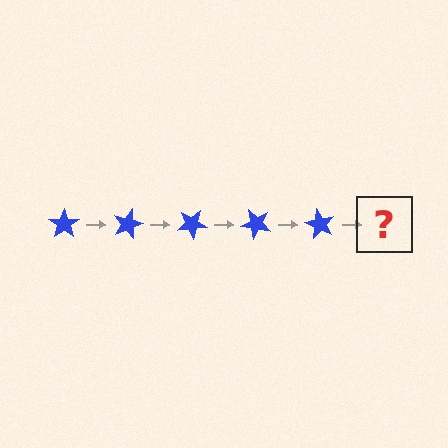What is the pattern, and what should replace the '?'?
The pattern is that the star rotates 15 degrees each step. The '?' should be a blue star rotated 75 degrees.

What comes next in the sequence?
The next element should be a blue star rotated 75 degrees.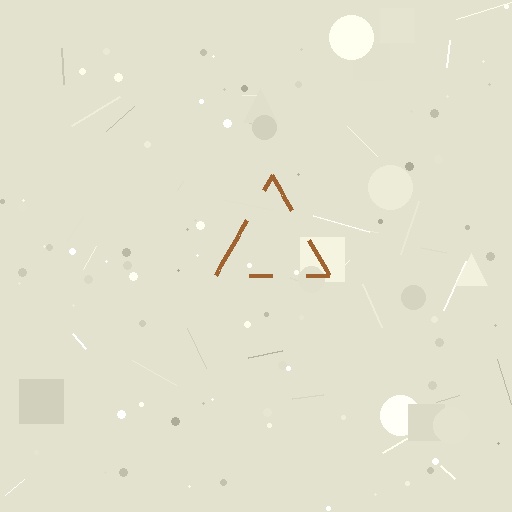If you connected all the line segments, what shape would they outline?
They would outline a triangle.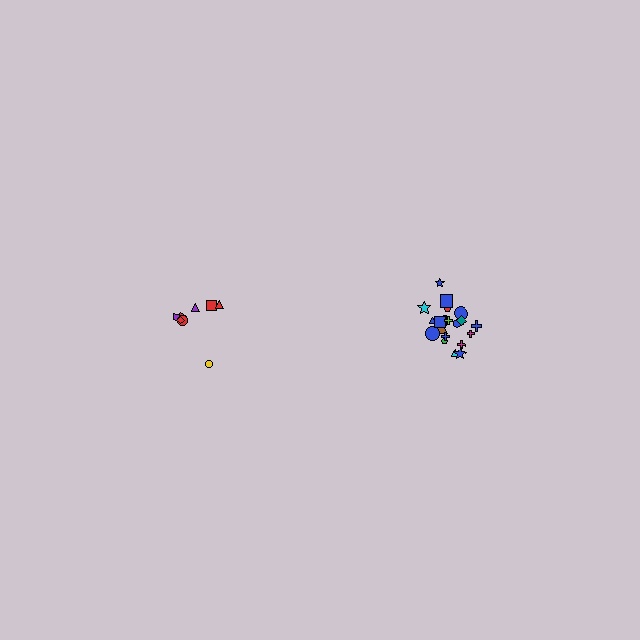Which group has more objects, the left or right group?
The right group.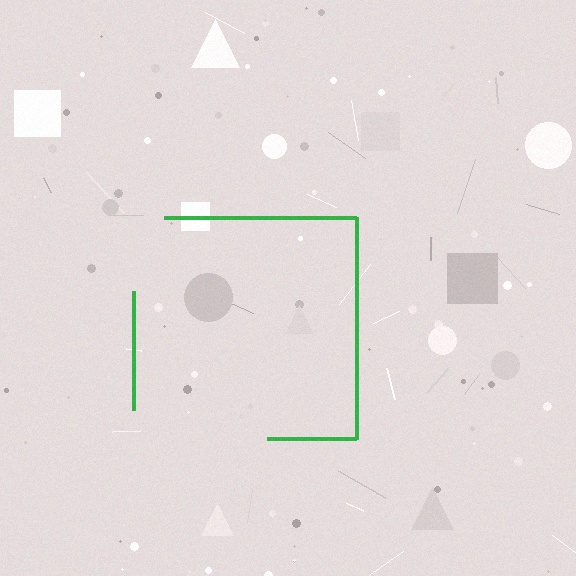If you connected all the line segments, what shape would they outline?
They would outline a square.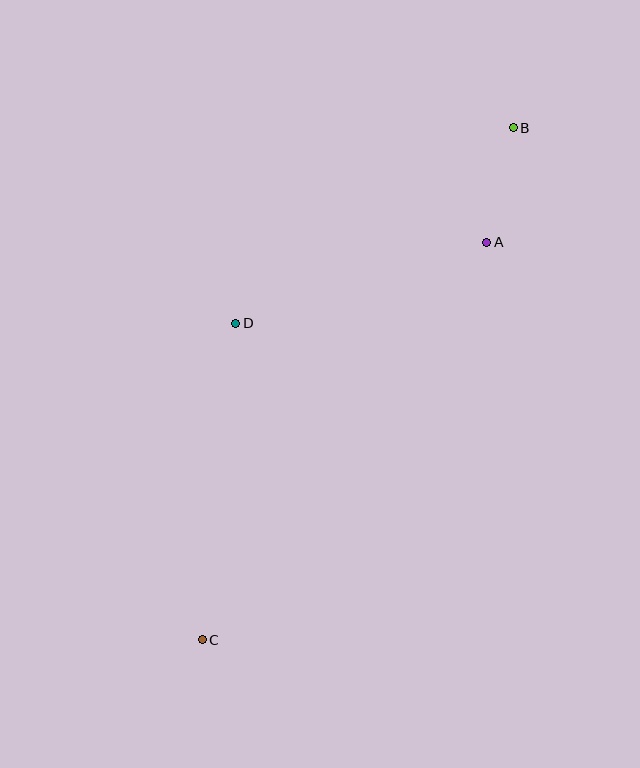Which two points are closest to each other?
Points A and B are closest to each other.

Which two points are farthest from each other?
Points B and C are farthest from each other.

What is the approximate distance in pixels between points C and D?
The distance between C and D is approximately 318 pixels.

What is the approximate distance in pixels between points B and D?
The distance between B and D is approximately 340 pixels.